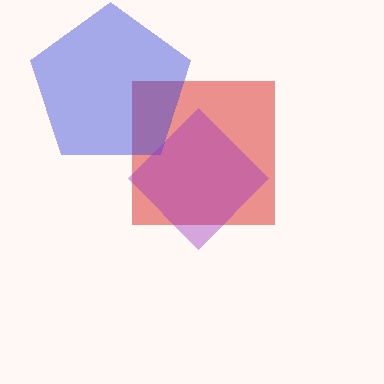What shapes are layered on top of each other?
The layered shapes are: a red square, a blue pentagon, a purple diamond.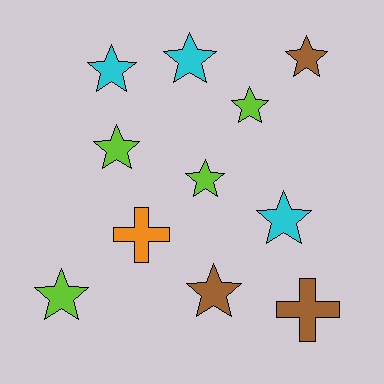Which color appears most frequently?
Lime, with 4 objects.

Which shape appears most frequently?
Star, with 9 objects.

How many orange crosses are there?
There is 1 orange cross.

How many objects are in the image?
There are 11 objects.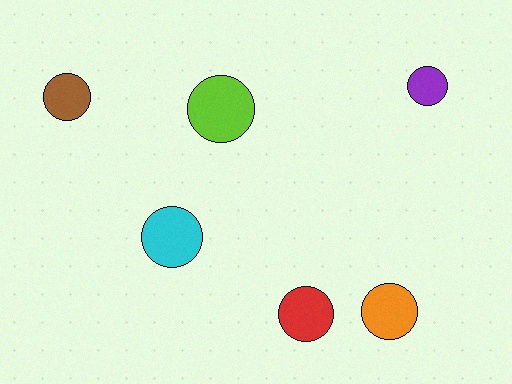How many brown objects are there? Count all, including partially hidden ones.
There is 1 brown object.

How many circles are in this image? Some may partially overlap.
There are 6 circles.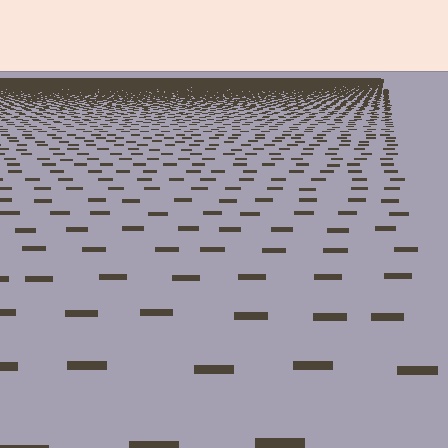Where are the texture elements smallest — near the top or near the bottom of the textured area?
Near the top.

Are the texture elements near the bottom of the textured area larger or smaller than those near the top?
Larger. Near the bottom, elements are closer to the viewer and appear at a bigger on-screen size.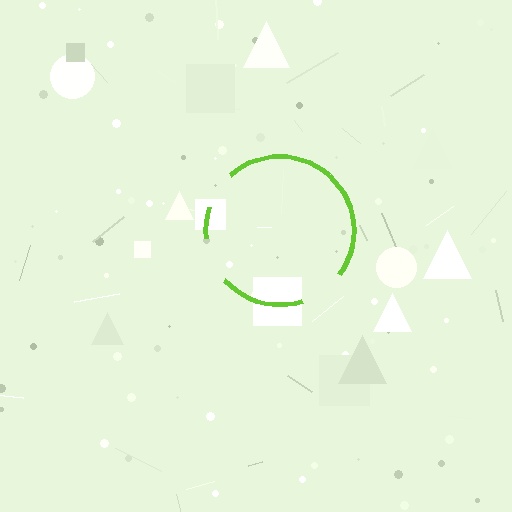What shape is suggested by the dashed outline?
The dashed outline suggests a circle.